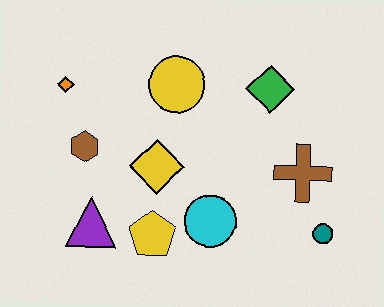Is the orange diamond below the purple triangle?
No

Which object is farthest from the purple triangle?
The teal circle is farthest from the purple triangle.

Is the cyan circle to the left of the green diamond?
Yes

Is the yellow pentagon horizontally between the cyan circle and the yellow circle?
No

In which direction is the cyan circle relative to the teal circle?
The cyan circle is to the left of the teal circle.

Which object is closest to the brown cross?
The teal circle is closest to the brown cross.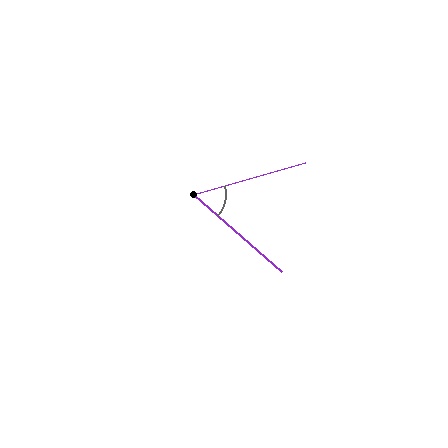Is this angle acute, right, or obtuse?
It is acute.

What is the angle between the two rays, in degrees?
Approximately 57 degrees.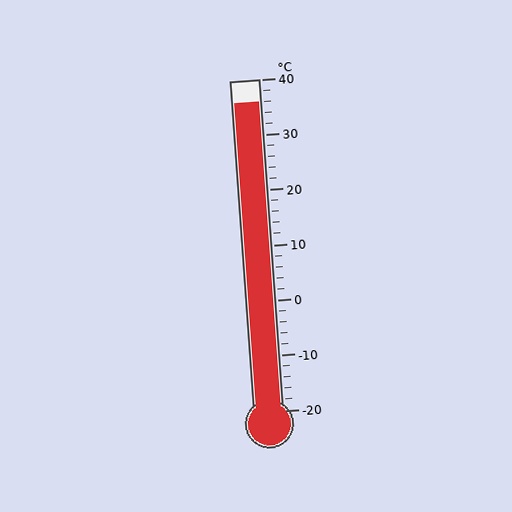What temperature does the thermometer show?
The thermometer shows approximately 36°C.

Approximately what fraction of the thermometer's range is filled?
The thermometer is filled to approximately 95% of its range.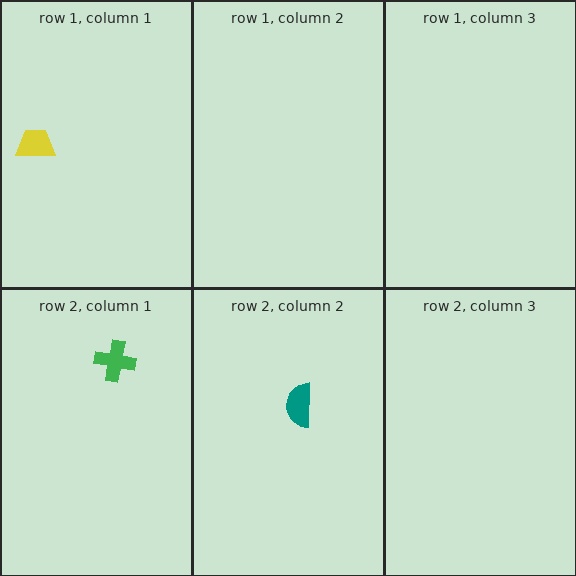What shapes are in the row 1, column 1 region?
The yellow trapezoid.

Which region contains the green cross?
The row 2, column 1 region.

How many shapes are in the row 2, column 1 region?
1.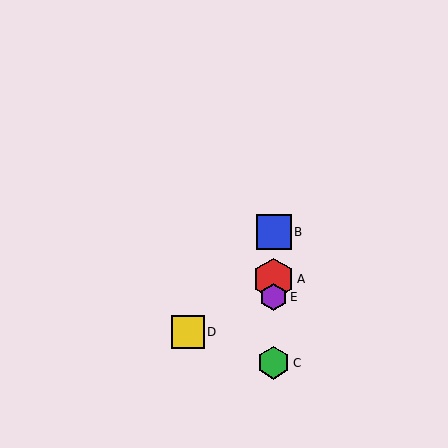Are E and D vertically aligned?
No, E is at x≈274 and D is at x≈188.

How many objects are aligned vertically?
4 objects (A, B, C, E) are aligned vertically.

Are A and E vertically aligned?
Yes, both are at x≈274.